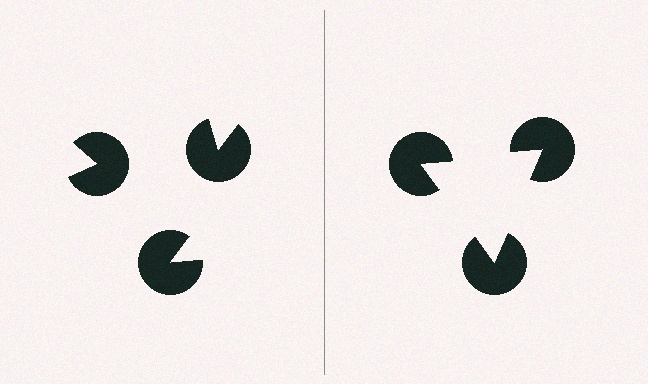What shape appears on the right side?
An illusory triangle.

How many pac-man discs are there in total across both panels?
6 — 3 on each side.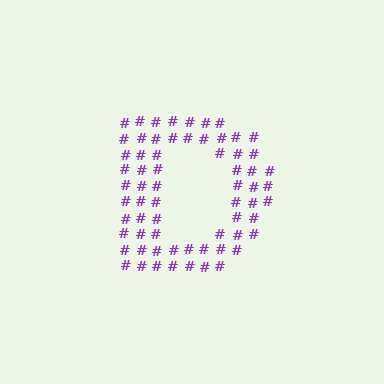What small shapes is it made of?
It is made of small hash symbols.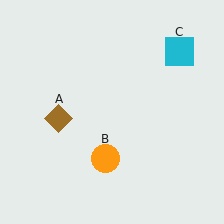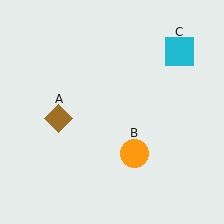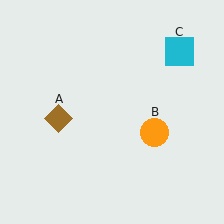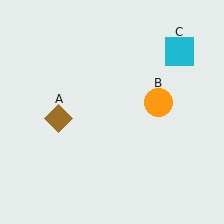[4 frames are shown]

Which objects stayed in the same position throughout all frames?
Brown diamond (object A) and cyan square (object C) remained stationary.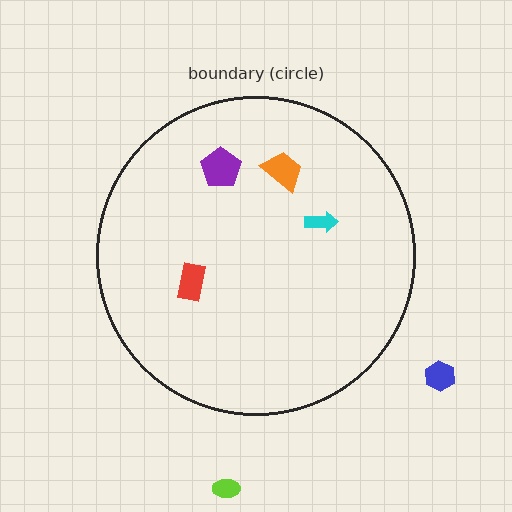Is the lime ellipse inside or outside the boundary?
Outside.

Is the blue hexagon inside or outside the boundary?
Outside.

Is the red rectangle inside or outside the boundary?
Inside.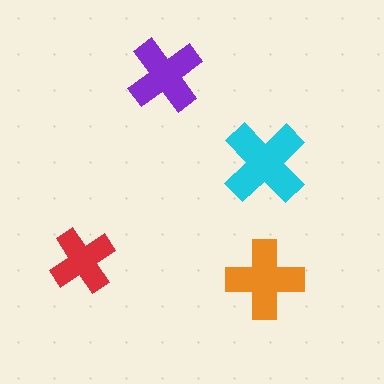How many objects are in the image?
There are 4 objects in the image.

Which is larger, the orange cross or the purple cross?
The orange one.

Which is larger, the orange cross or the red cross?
The orange one.